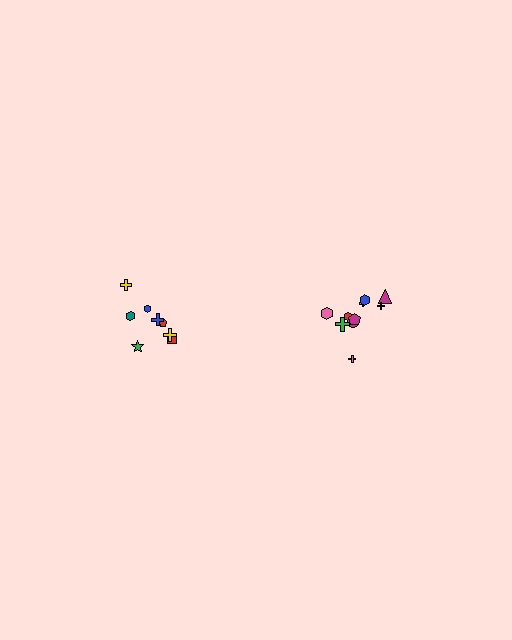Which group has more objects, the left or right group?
The right group.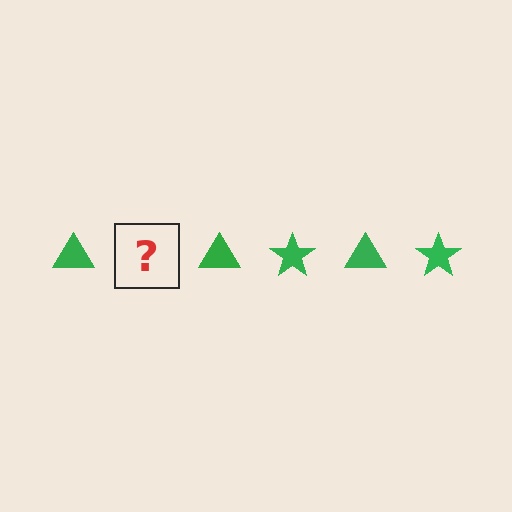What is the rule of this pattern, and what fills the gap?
The rule is that the pattern cycles through triangle, star shapes in green. The gap should be filled with a green star.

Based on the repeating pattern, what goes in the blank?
The blank should be a green star.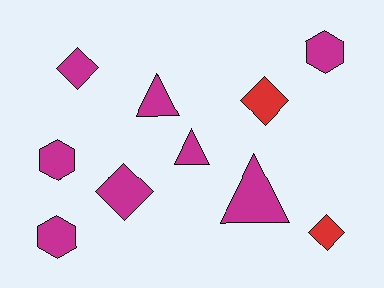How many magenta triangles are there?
There are 3 magenta triangles.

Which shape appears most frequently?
Diamond, with 4 objects.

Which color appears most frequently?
Magenta, with 8 objects.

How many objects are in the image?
There are 10 objects.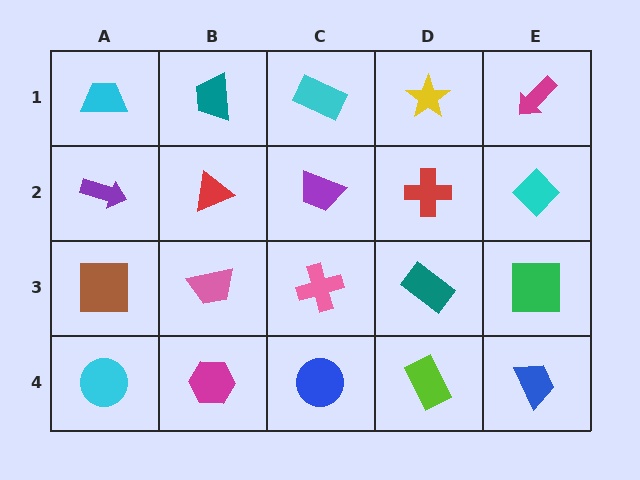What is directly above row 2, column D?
A yellow star.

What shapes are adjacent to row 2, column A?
A cyan trapezoid (row 1, column A), a brown square (row 3, column A), a red triangle (row 2, column B).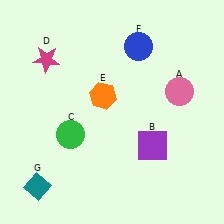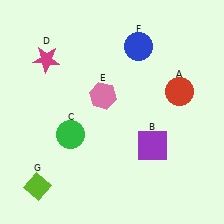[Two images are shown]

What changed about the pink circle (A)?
In Image 1, A is pink. In Image 2, it changed to red.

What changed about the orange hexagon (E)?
In Image 1, E is orange. In Image 2, it changed to pink.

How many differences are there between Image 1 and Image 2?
There are 3 differences between the two images.